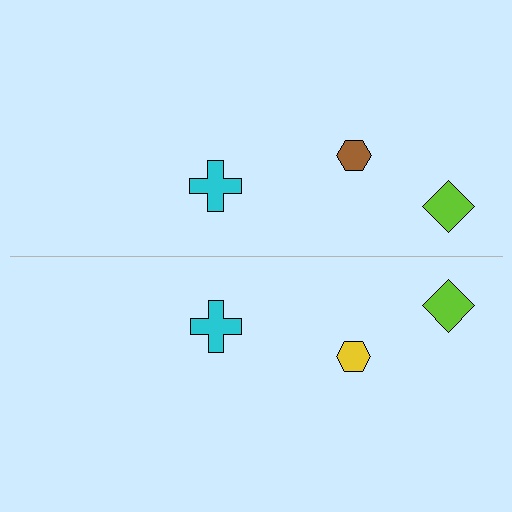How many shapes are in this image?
There are 6 shapes in this image.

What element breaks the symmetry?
The yellow hexagon on the bottom side breaks the symmetry — its mirror counterpart is brown.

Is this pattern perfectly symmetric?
No, the pattern is not perfectly symmetric. The yellow hexagon on the bottom side breaks the symmetry — its mirror counterpart is brown.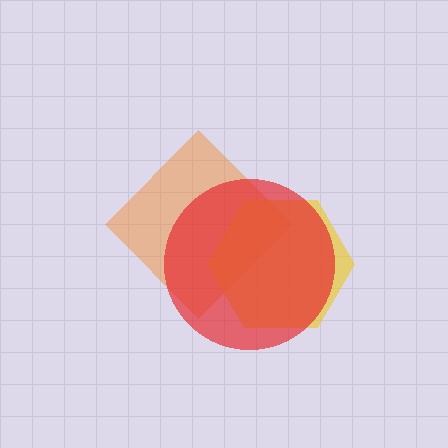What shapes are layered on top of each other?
The layered shapes are: an orange diamond, a yellow hexagon, a red circle.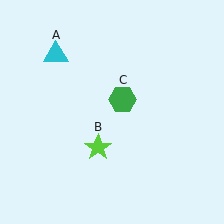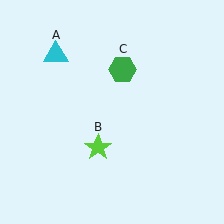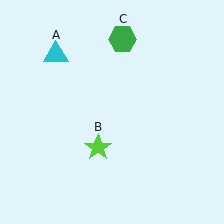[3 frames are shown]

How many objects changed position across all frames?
1 object changed position: green hexagon (object C).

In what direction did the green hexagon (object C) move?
The green hexagon (object C) moved up.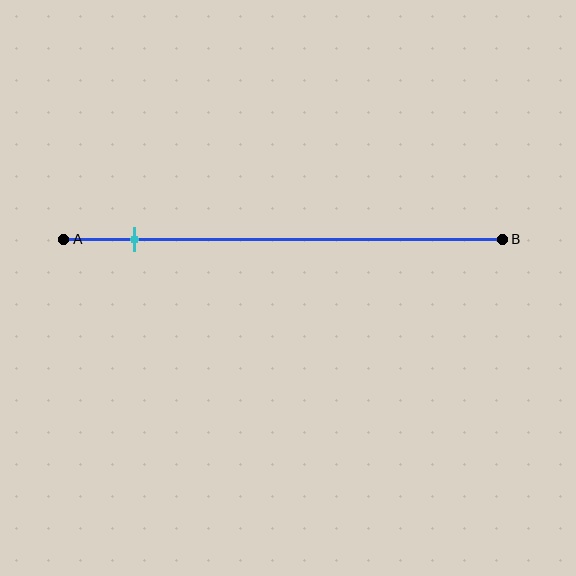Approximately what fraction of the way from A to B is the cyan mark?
The cyan mark is approximately 15% of the way from A to B.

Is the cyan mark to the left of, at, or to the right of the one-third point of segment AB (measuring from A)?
The cyan mark is to the left of the one-third point of segment AB.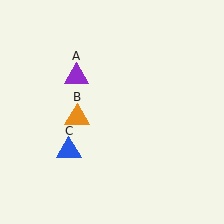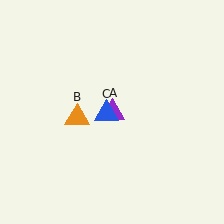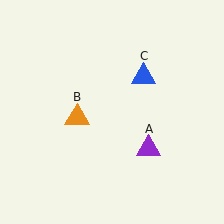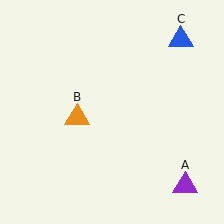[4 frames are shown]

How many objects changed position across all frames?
2 objects changed position: purple triangle (object A), blue triangle (object C).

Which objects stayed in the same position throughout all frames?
Orange triangle (object B) remained stationary.